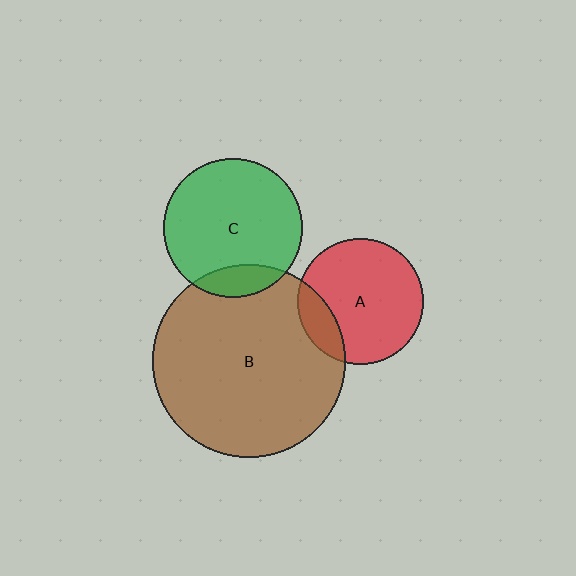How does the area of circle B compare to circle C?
Approximately 1.9 times.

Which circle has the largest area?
Circle B (brown).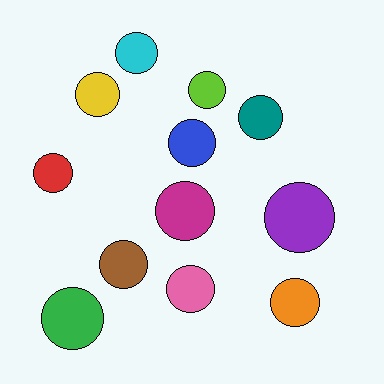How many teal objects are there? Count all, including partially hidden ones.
There is 1 teal object.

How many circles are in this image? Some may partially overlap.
There are 12 circles.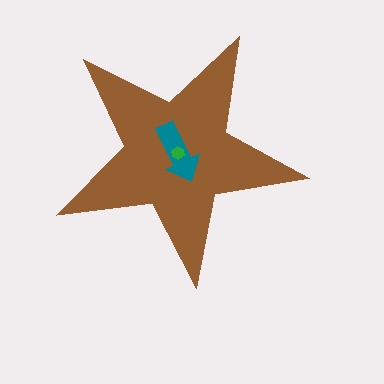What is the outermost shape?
The brown star.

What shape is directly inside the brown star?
The teal arrow.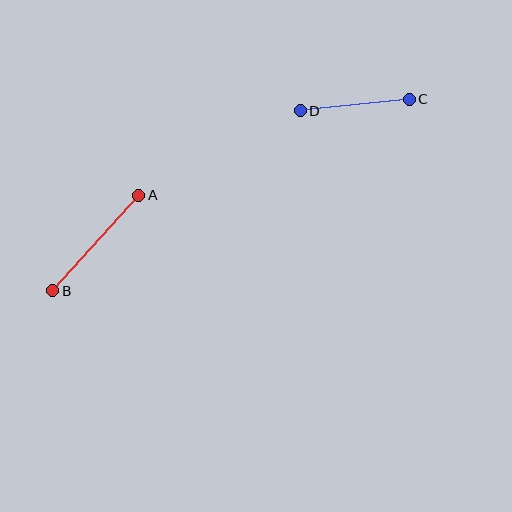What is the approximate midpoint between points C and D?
The midpoint is at approximately (355, 105) pixels.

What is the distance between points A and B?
The distance is approximately 129 pixels.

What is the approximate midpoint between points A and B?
The midpoint is at approximately (96, 243) pixels.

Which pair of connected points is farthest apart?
Points A and B are farthest apart.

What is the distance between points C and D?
The distance is approximately 110 pixels.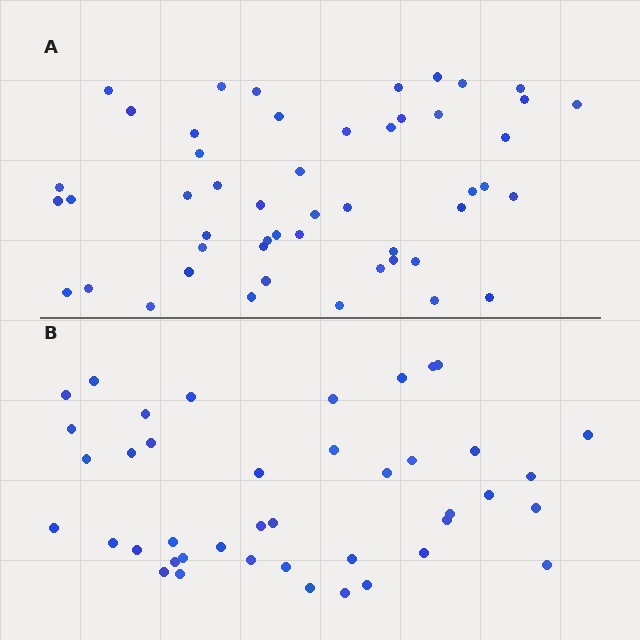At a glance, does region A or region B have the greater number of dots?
Region A (the top region) has more dots.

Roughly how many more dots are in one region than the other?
Region A has roughly 8 or so more dots than region B.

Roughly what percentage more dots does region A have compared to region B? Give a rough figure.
About 20% more.